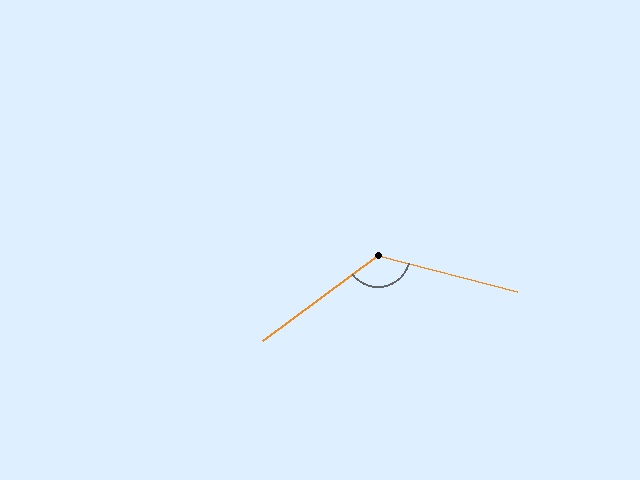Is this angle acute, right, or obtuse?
It is obtuse.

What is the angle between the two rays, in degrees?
Approximately 128 degrees.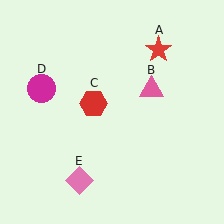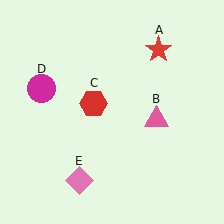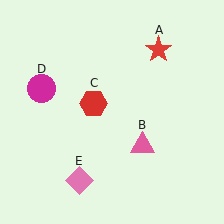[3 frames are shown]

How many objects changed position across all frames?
1 object changed position: pink triangle (object B).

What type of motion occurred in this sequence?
The pink triangle (object B) rotated clockwise around the center of the scene.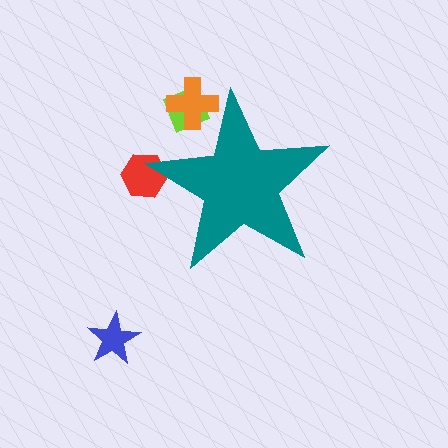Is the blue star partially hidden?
No, the blue star is fully visible.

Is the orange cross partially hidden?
Yes, the orange cross is partially hidden behind the teal star.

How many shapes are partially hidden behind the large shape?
3 shapes are partially hidden.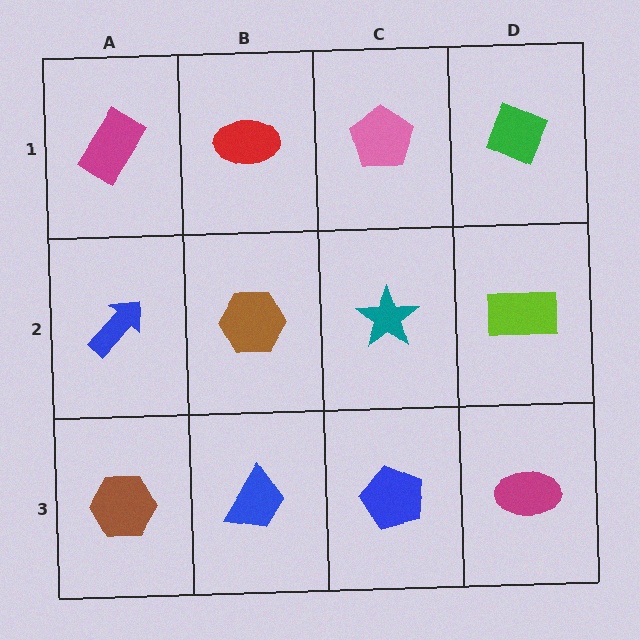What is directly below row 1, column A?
A blue arrow.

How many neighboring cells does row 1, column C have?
3.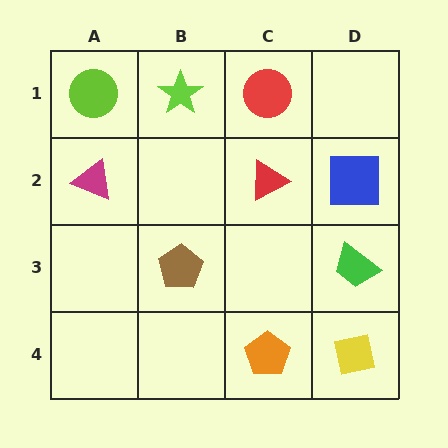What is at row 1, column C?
A red circle.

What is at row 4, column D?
A yellow square.